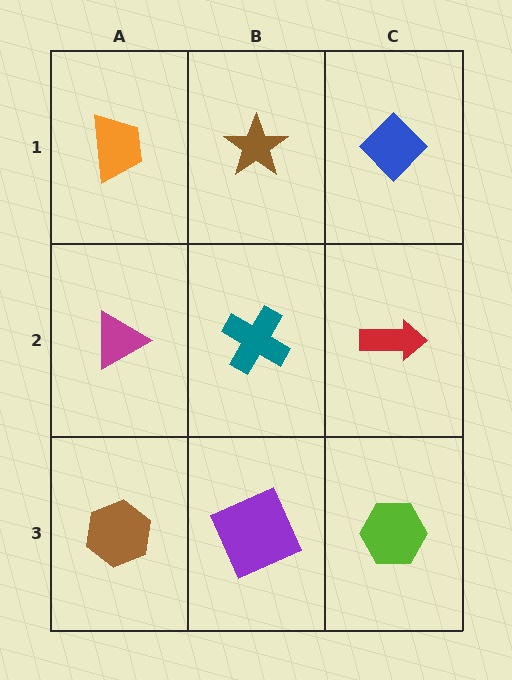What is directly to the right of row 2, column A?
A teal cross.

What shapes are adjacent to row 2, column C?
A blue diamond (row 1, column C), a lime hexagon (row 3, column C), a teal cross (row 2, column B).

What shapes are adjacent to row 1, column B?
A teal cross (row 2, column B), an orange trapezoid (row 1, column A), a blue diamond (row 1, column C).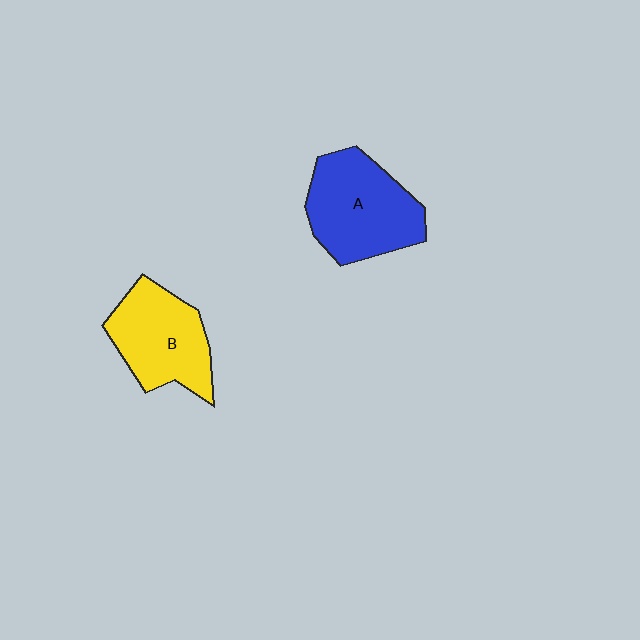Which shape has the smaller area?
Shape B (yellow).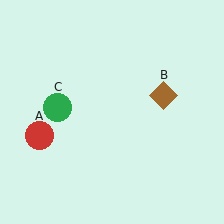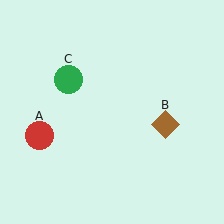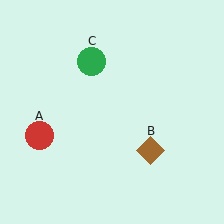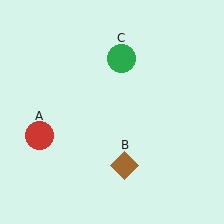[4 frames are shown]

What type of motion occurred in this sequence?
The brown diamond (object B), green circle (object C) rotated clockwise around the center of the scene.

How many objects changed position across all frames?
2 objects changed position: brown diamond (object B), green circle (object C).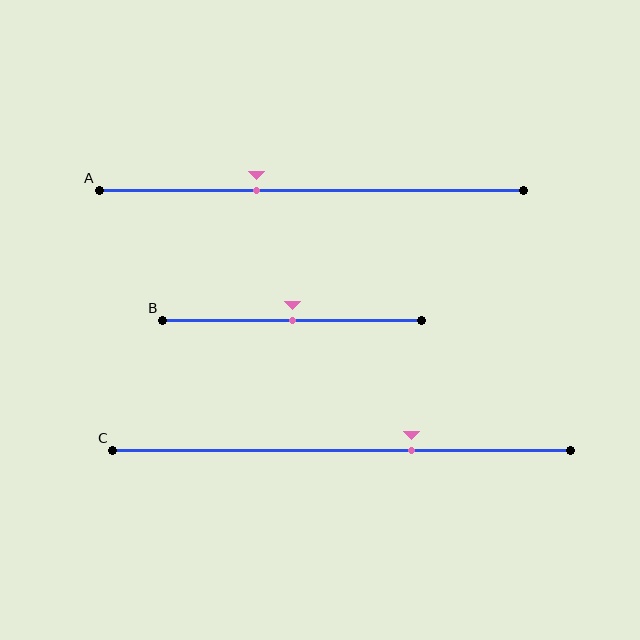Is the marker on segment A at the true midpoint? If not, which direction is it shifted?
No, the marker on segment A is shifted to the left by about 13% of the segment length.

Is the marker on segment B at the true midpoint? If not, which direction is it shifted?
Yes, the marker on segment B is at the true midpoint.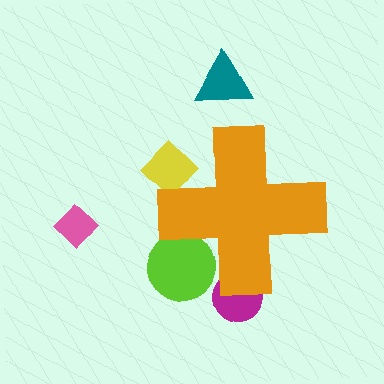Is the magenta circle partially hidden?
Yes, the magenta circle is partially hidden behind the orange cross.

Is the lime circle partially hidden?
Yes, the lime circle is partially hidden behind the orange cross.